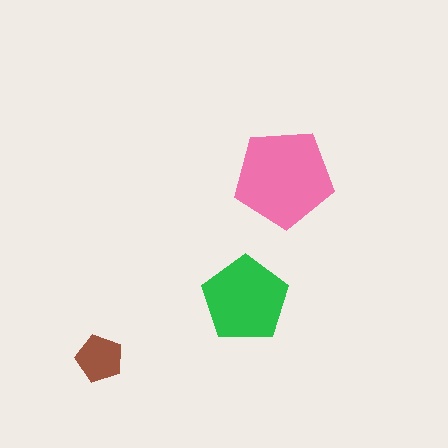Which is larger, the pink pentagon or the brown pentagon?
The pink one.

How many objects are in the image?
There are 3 objects in the image.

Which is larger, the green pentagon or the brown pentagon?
The green one.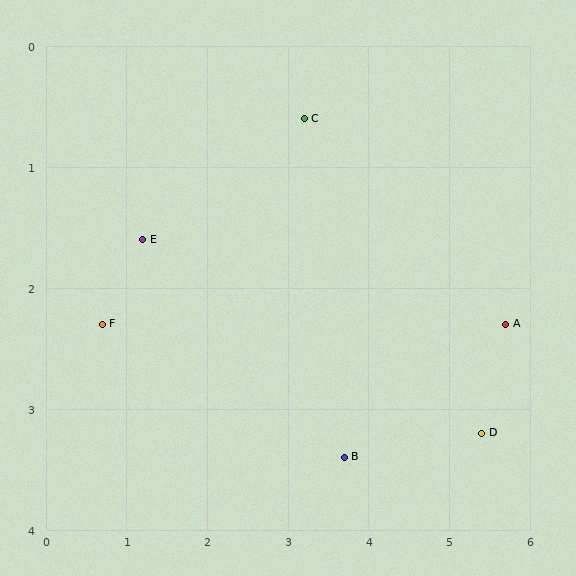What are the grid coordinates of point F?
Point F is at approximately (0.7, 2.3).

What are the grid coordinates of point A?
Point A is at approximately (5.7, 2.3).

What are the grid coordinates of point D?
Point D is at approximately (5.4, 3.2).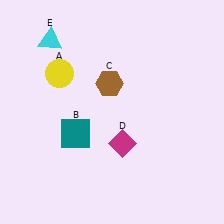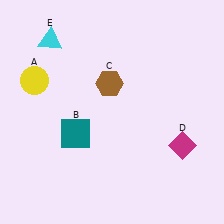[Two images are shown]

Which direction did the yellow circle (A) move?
The yellow circle (A) moved left.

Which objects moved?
The objects that moved are: the yellow circle (A), the magenta diamond (D).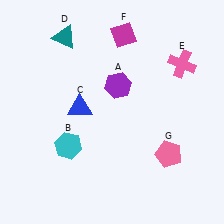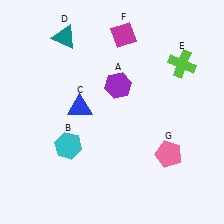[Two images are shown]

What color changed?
The cross (E) changed from pink in Image 1 to lime in Image 2.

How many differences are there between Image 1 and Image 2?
There is 1 difference between the two images.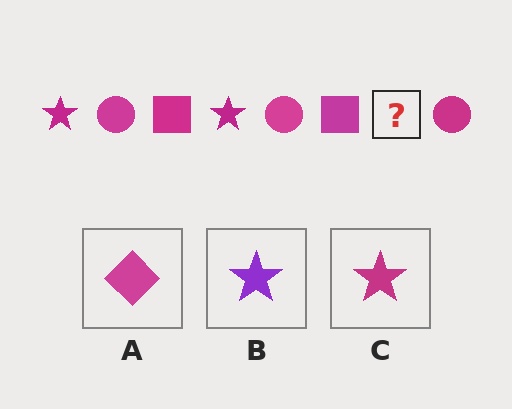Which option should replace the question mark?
Option C.